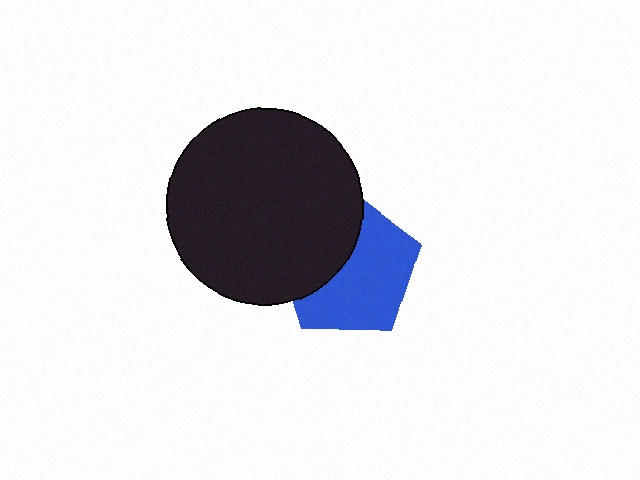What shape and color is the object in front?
The object in front is a black circle.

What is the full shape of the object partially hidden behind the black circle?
The partially hidden object is a blue pentagon.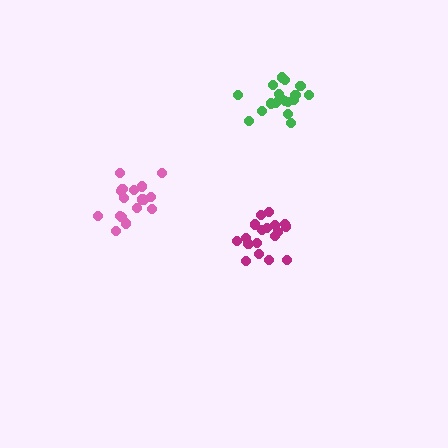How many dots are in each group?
Group 1: 18 dots, Group 2: 18 dots, Group 3: 18 dots (54 total).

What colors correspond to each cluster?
The clusters are colored: magenta, green, pink.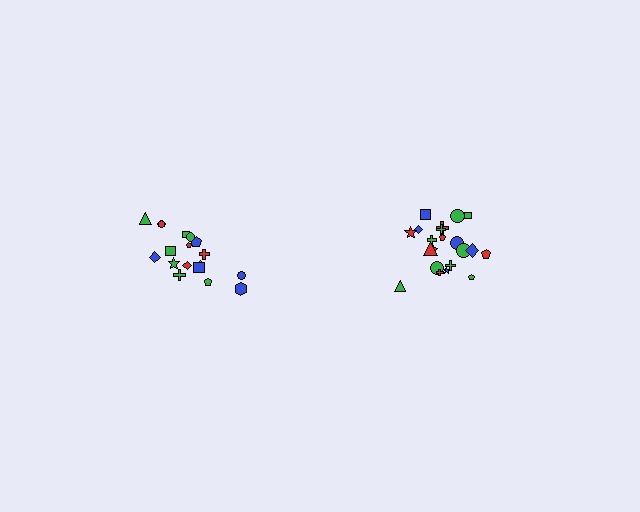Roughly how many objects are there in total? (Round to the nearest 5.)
Roughly 40 objects in total.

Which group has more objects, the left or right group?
The right group.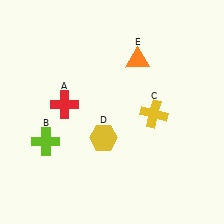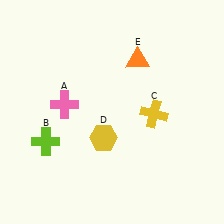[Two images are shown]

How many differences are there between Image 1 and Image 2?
There is 1 difference between the two images.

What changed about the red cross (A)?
In Image 1, A is red. In Image 2, it changed to pink.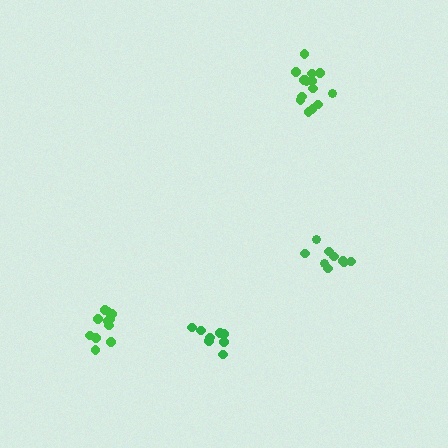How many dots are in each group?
Group 1: 11 dots, Group 2: 9 dots, Group 3: 9 dots, Group 4: 15 dots (44 total).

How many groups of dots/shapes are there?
There are 4 groups.